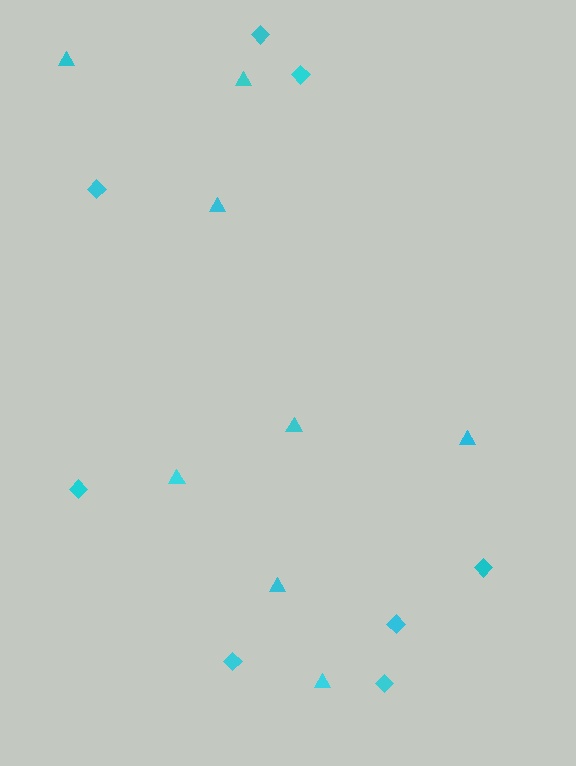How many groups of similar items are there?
There are 2 groups: one group of triangles (8) and one group of diamonds (8).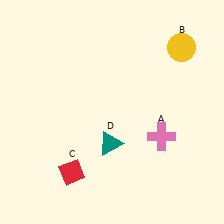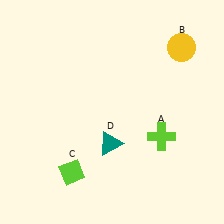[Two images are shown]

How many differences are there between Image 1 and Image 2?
There are 2 differences between the two images.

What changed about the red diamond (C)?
In Image 1, C is red. In Image 2, it changed to lime.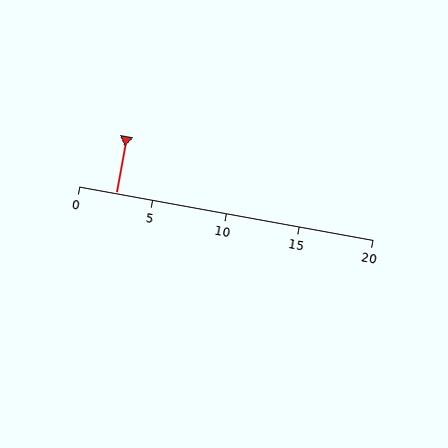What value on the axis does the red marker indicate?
The marker indicates approximately 2.5.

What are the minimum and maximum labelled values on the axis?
The axis runs from 0 to 20.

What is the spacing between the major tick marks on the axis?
The major ticks are spaced 5 apart.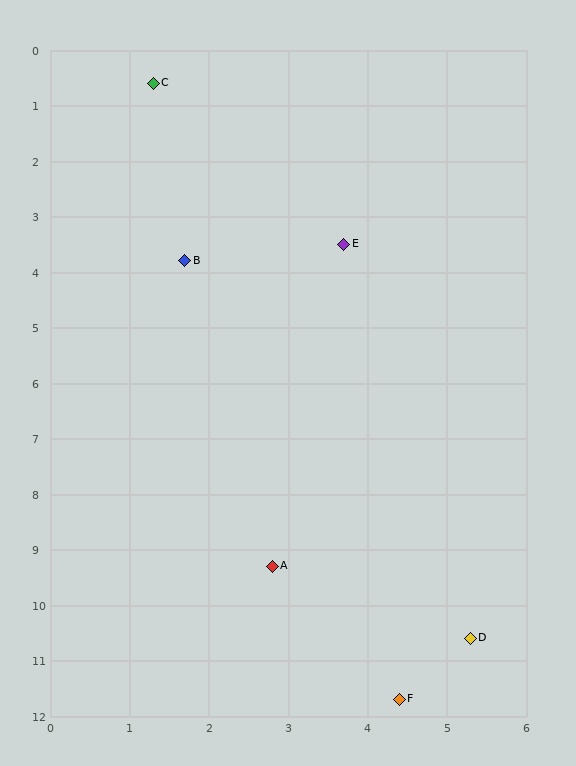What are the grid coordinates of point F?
Point F is at approximately (4.4, 11.7).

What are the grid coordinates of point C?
Point C is at approximately (1.3, 0.6).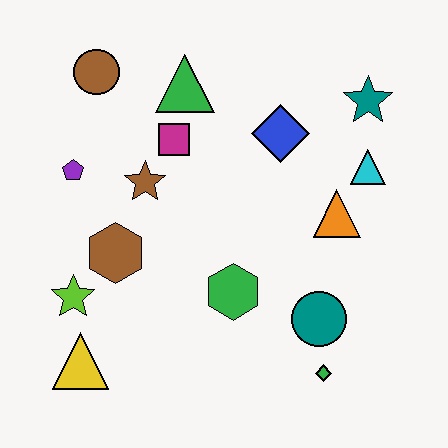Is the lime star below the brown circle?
Yes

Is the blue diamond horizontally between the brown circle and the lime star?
No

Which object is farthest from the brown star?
The green diamond is farthest from the brown star.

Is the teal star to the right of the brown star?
Yes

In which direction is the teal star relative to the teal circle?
The teal star is above the teal circle.